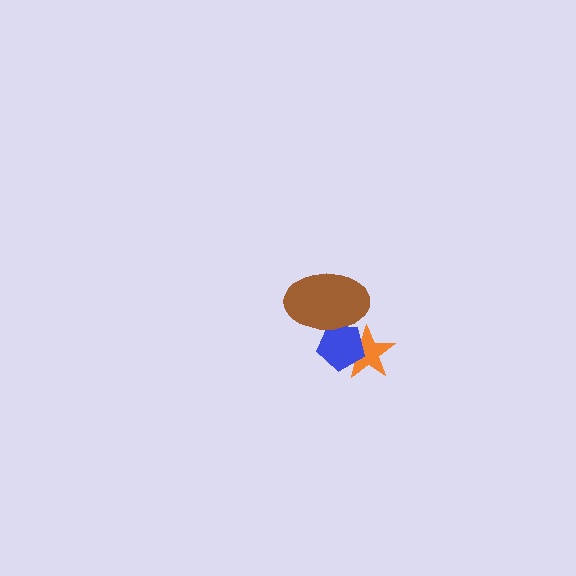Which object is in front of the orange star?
The blue pentagon is in front of the orange star.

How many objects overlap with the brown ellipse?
1 object overlaps with the brown ellipse.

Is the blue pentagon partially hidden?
Yes, it is partially covered by another shape.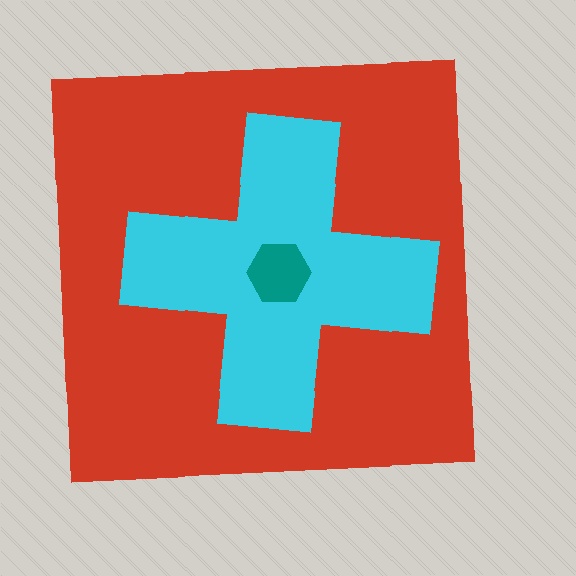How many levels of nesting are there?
3.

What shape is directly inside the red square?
The cyan cross.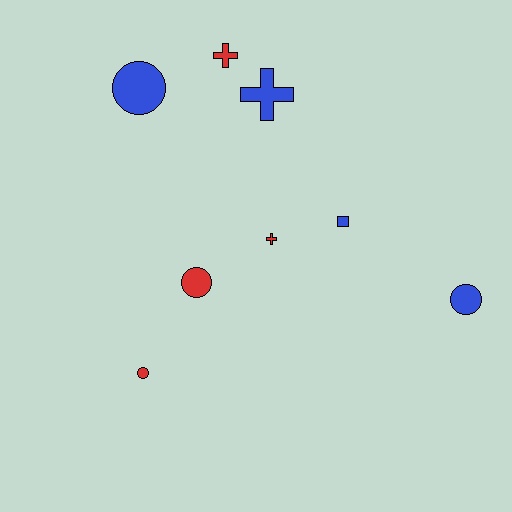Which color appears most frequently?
Red, with 4 objects.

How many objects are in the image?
There are 8 objects.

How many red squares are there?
There are no red squares.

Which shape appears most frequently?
Circle, with 4 objects.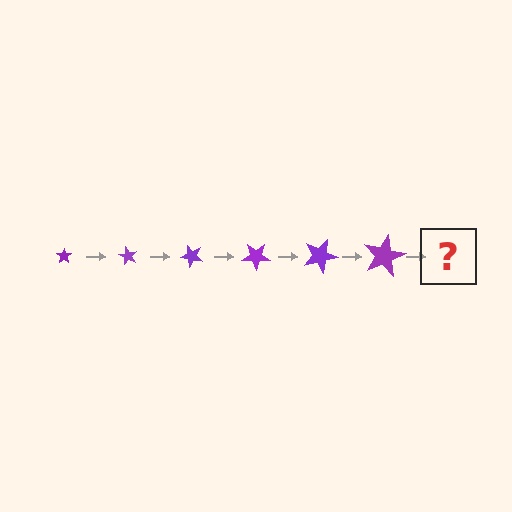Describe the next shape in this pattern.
It should be a star, larger than the previous one and rotated 360 degrees from the start.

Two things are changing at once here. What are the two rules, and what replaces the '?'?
The two rules are that the star grows larger each step and it rotates 60 degrees each step. The '?' should be a star, larger than the previous one and rotated 360 degrees from the start.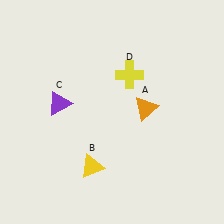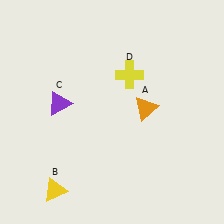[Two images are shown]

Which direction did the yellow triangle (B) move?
The yellow triangle (B) moved left.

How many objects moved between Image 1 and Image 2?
1 object moved between the two images.